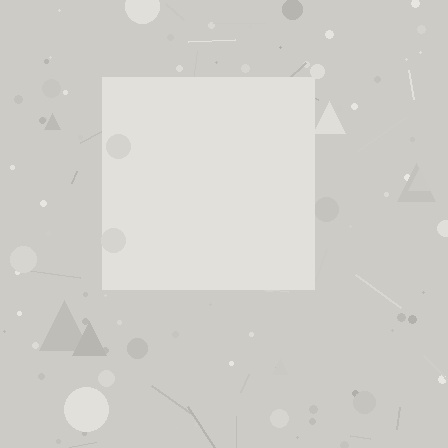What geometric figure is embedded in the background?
A square is embedded in the background.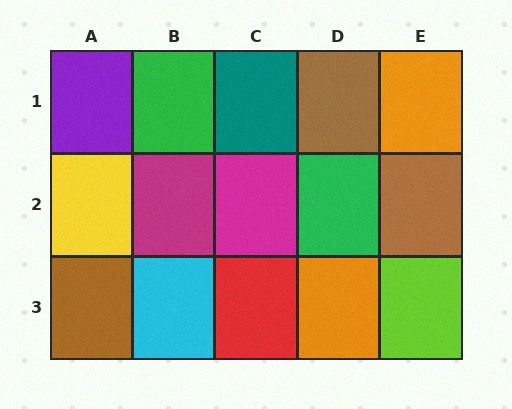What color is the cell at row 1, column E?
Orange.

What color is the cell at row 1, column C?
Teal.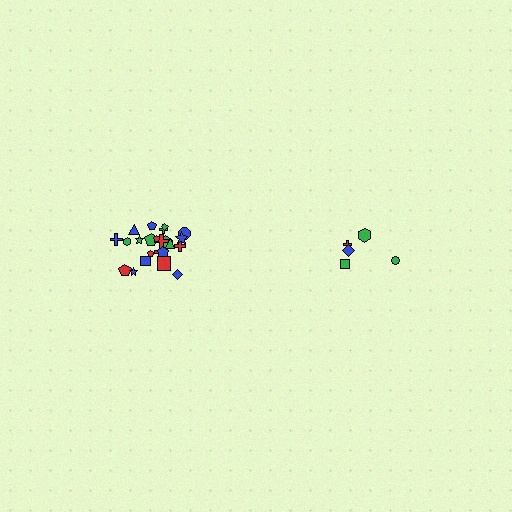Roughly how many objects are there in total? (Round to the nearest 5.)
Roughly 30 objects in total.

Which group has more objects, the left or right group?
The left group.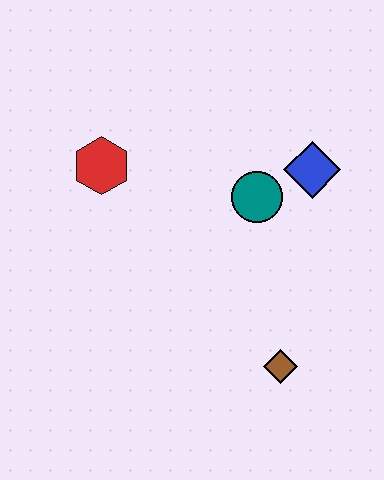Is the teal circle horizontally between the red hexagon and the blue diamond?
Yes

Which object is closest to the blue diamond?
The teal circle is closest to the blue diamond.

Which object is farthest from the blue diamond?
The red hexagon is farthest from the blue diamond.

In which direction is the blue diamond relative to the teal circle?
The blue diamond is to the right of the teal circle.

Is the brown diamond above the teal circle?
No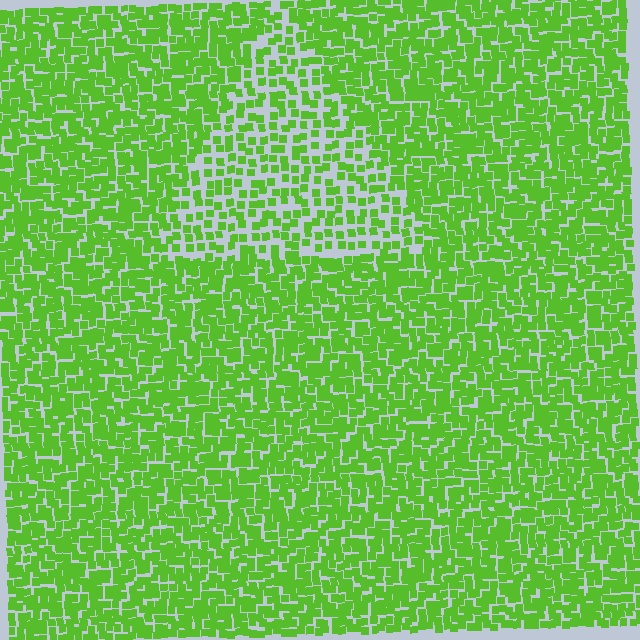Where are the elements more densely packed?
The elements are more densely packed outside the triangle boundary.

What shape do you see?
I see a triangle.